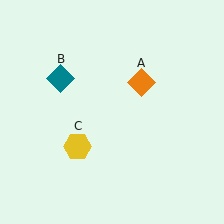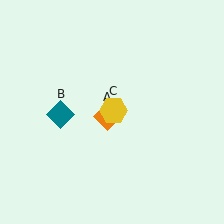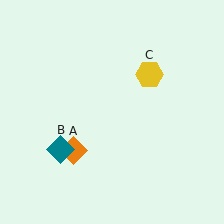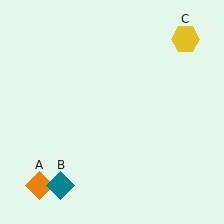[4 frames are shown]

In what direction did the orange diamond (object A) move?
The orange diamond (object A) moved down and to the left.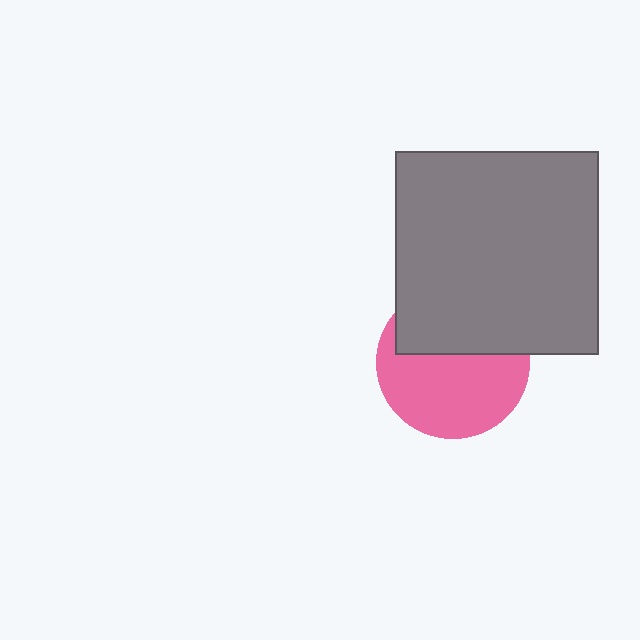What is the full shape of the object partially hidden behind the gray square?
The partially hidden object is a pink circle.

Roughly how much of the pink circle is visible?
About half of it is visible (roughly 59%).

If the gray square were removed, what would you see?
You would see the complete pink circle.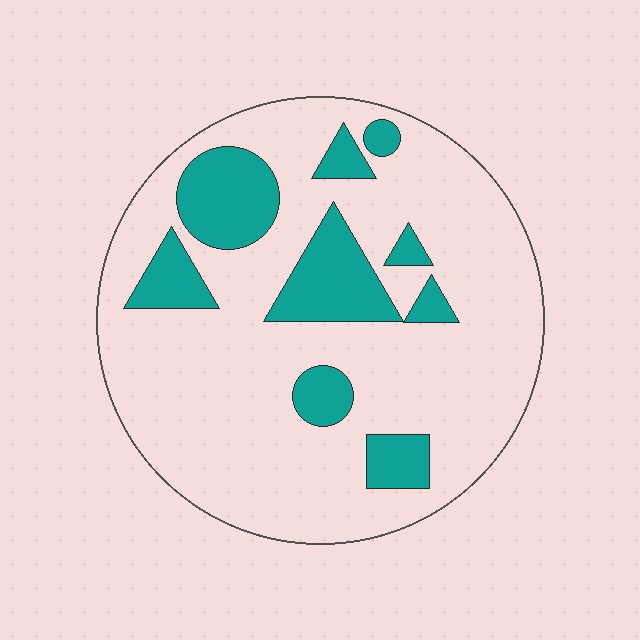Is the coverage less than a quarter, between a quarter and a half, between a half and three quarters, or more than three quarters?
Less than a quarter.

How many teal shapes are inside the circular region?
9.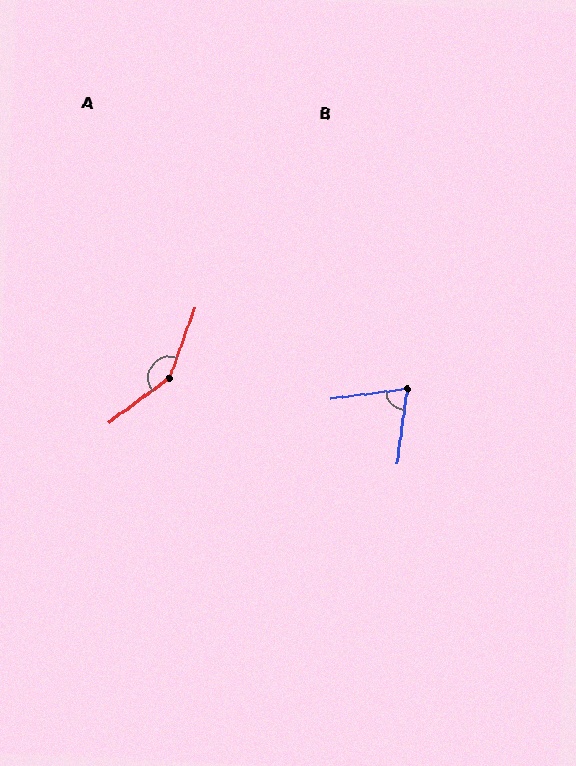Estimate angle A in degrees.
Approximately 146 degrees.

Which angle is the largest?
A, at approximately 146 degrees.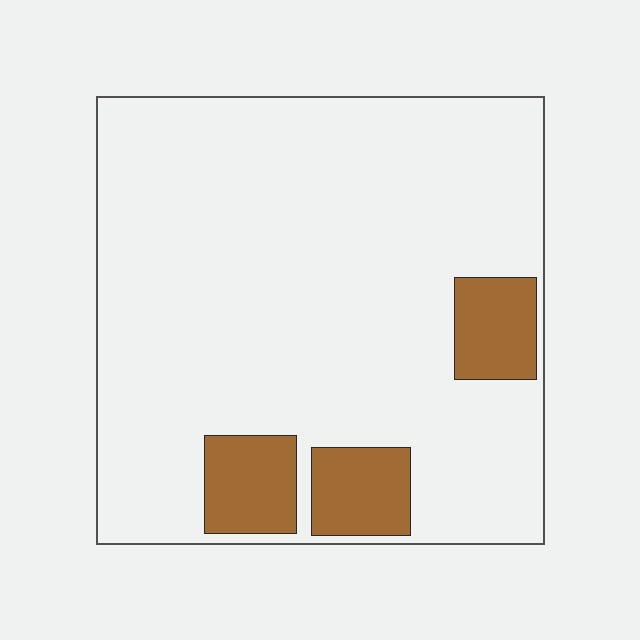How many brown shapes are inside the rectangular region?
3.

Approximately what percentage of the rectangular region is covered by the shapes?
Approximately 15%.